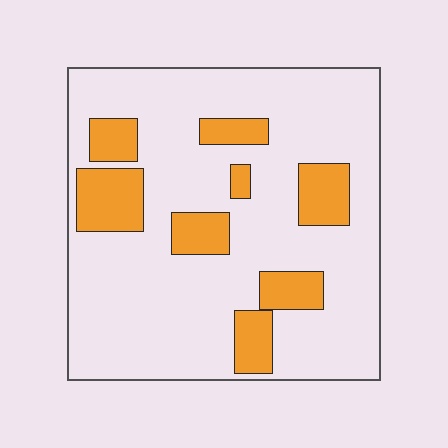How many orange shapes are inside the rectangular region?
8.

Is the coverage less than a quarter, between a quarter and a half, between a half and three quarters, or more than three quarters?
Less than a quarter.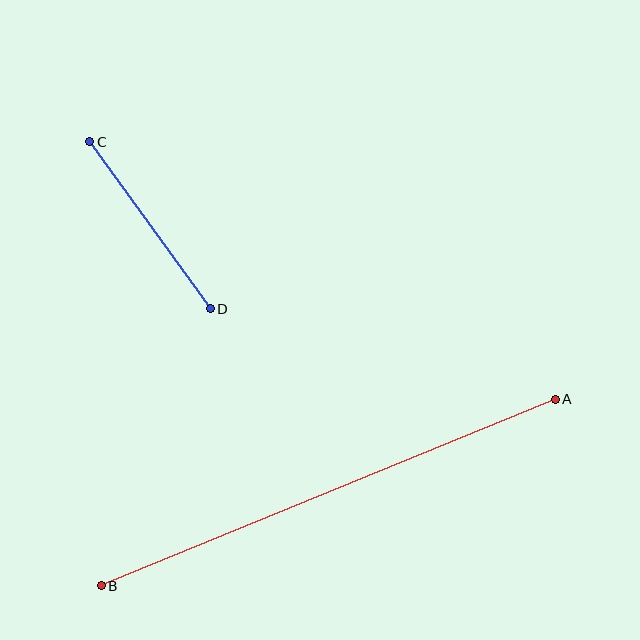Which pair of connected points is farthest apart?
Points A and B are farthest apart.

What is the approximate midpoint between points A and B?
The midpoint is at approximately (328, 493) pixels.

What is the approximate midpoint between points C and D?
The midpoint is at approximately (150, 225) pixels.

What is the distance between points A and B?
The distance is approximately 491 pixels.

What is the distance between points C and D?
The distance is approximately 206 pixels.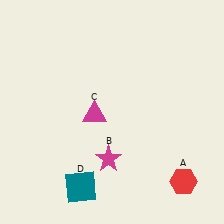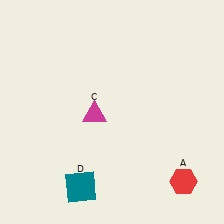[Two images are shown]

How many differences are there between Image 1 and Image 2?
There is 1 difference between the two images.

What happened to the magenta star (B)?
The magenta star (B) was removed in Image 2. It was in the bottom-left area of Image 1.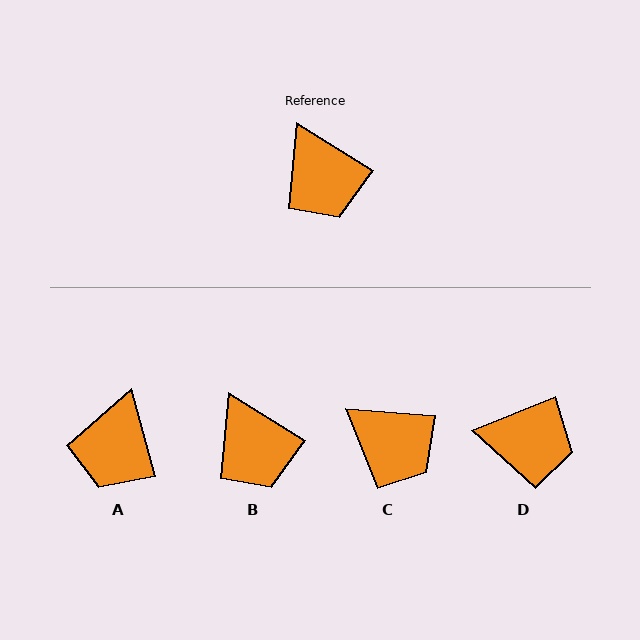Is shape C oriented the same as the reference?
No, it is off by about 28 degrees.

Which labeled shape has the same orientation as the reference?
B.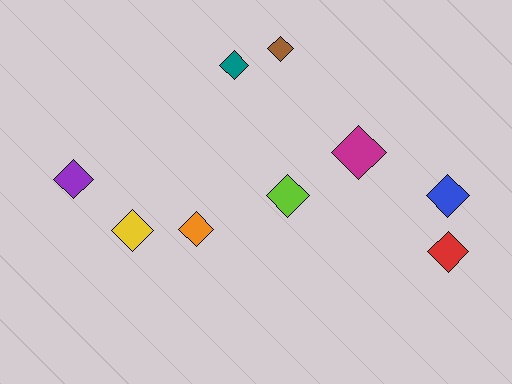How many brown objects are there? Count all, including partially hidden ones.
There is 1 brown object.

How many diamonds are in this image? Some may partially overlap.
There are 9 diamonds.